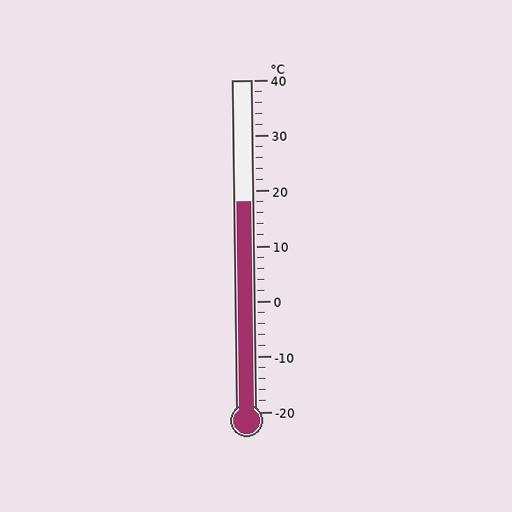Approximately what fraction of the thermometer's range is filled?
The thermometer is filled to approximately 65% of its range.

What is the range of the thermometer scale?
The thermometer scale ranges from -20°C to 40°C.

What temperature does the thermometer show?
The thermometer shows approximately 18°C.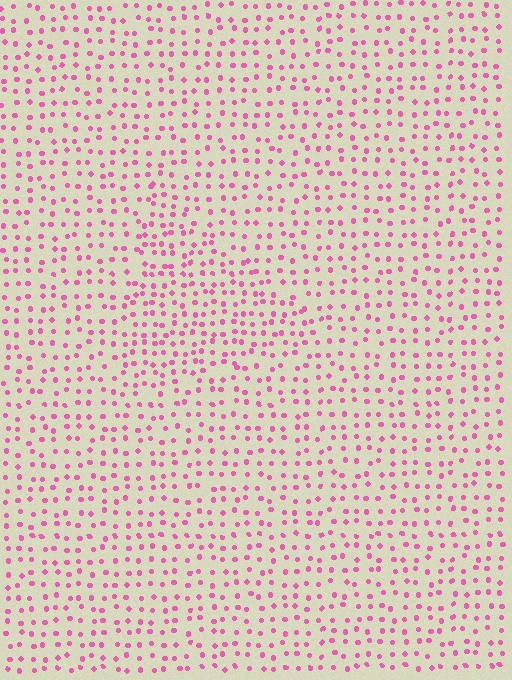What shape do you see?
I see a triangle.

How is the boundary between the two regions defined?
The boundary is defined by a change in element density (approximately 1.5x ratio). All elements are the same color, size, and shape.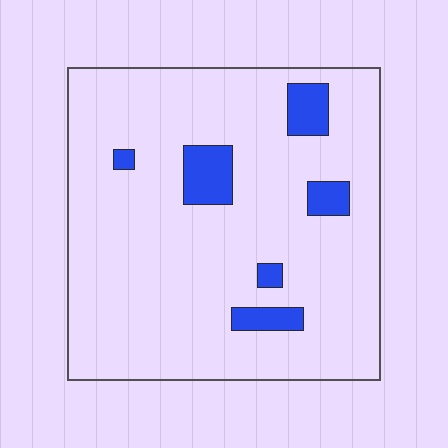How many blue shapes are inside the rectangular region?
6.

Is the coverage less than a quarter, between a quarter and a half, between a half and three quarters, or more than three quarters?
Less than a quarter.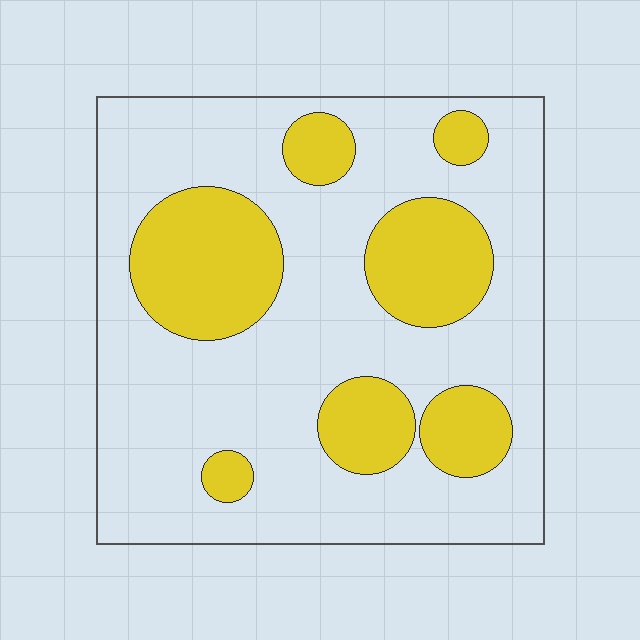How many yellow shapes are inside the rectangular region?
7.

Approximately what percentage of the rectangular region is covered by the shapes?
Approximately 30%.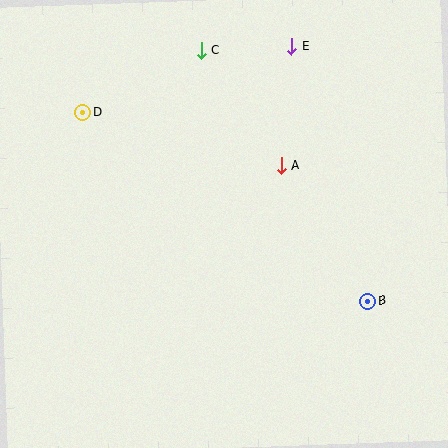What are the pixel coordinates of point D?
Point D is at (83, 113).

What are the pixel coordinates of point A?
Point A is at (281, 166).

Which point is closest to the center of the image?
Point A at (281, 166) is closest to the center.